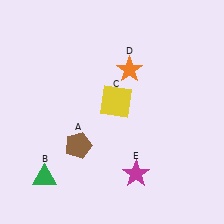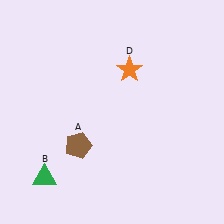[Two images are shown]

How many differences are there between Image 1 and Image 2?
There are 2 differences between the two images.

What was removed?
The yellow square (C), the magenta star (E) were removed in Image 2.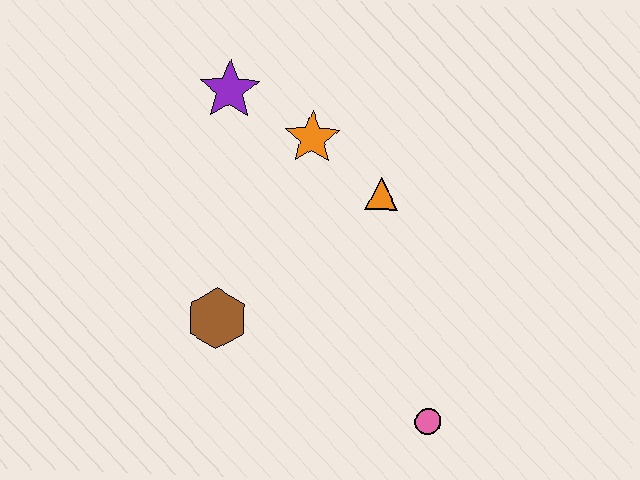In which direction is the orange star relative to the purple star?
The orange star is to the right of the purple star.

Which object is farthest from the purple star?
The pink circle is farthest from the purple star.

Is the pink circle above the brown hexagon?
No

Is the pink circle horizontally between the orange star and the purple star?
No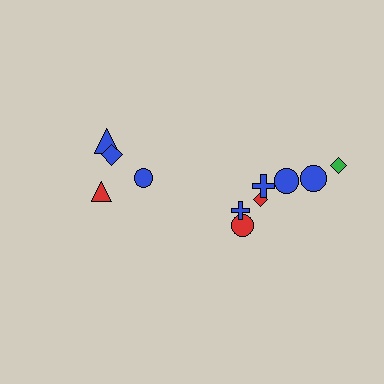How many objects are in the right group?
There are 7 objects.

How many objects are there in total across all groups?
There are 11 objects.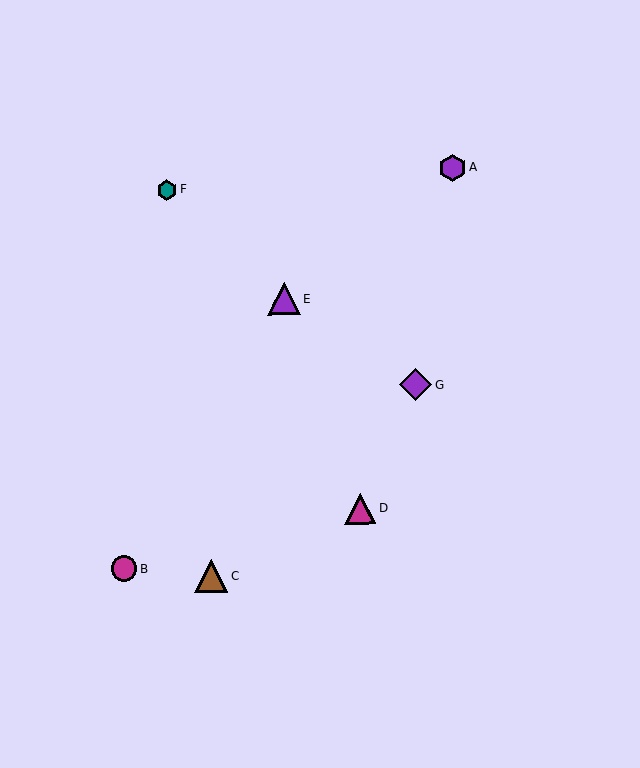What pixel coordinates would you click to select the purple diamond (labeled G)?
Click at (416, 385) to select the purple diamond G.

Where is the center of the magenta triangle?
The center of the magenta triangle is at (361, 509).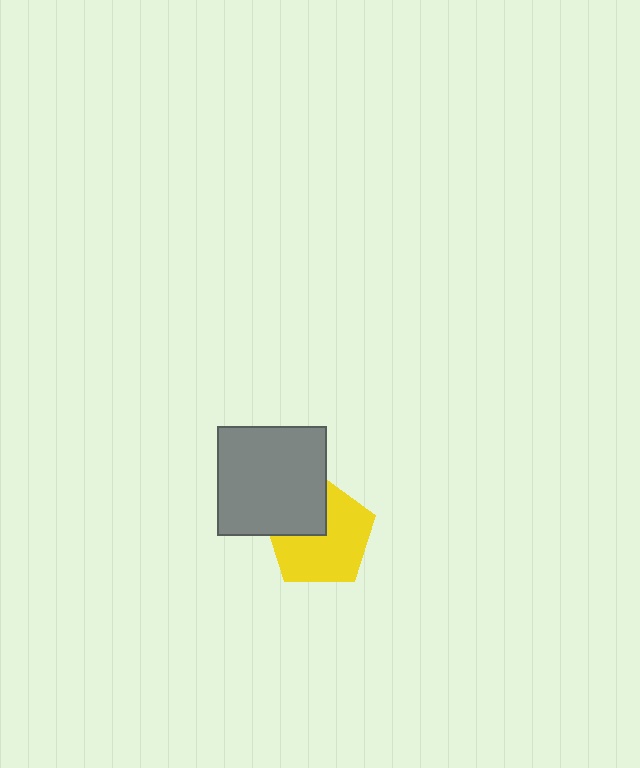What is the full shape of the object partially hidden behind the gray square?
The partially hidden object is a yellow pentagon.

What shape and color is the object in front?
The object in front is a gray square.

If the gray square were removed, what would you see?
You would see the complete yellow pentagon.